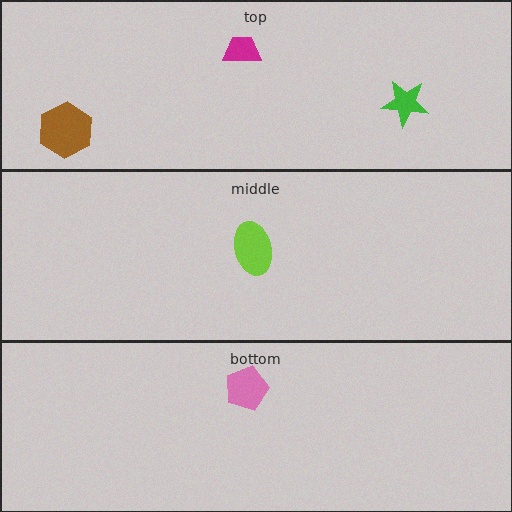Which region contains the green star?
The top region.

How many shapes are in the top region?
3.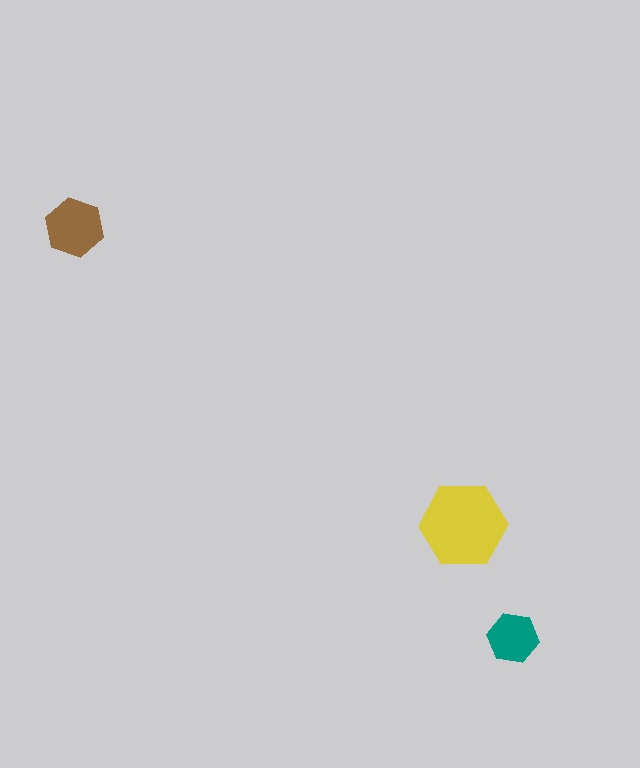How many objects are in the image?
There are 3 objects in the image.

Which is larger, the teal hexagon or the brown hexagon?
The brown one.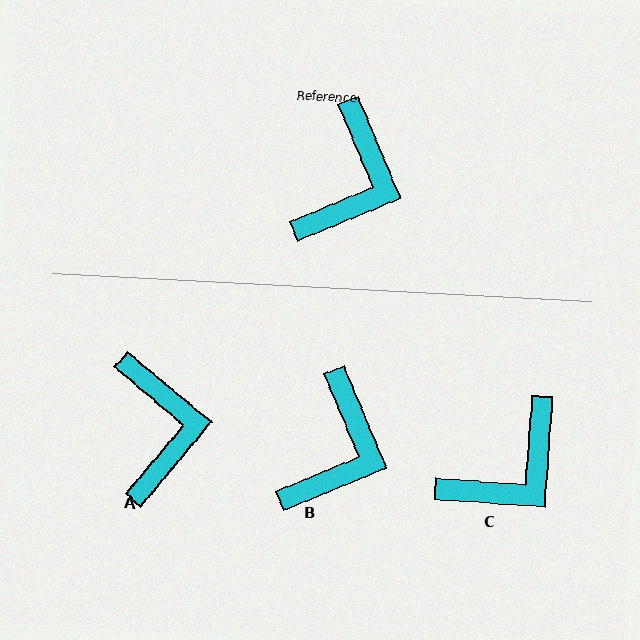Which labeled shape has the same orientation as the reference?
B.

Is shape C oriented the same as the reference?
No, it is off by about 27 degrees.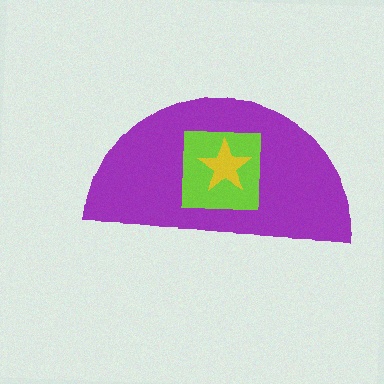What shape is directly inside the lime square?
The yellow star.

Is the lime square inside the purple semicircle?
Yes.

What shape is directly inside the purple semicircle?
The lime square.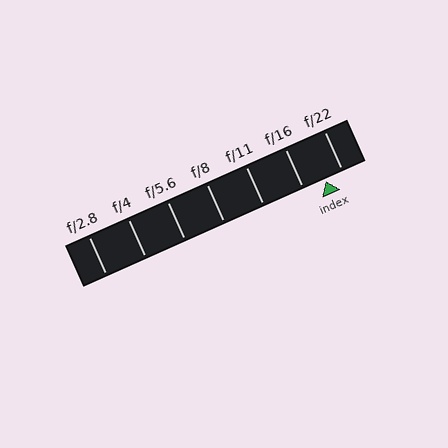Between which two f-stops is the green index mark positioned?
The index mark is between f/16 and f/22.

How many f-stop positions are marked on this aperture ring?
There are 7 f-stop positions marked.